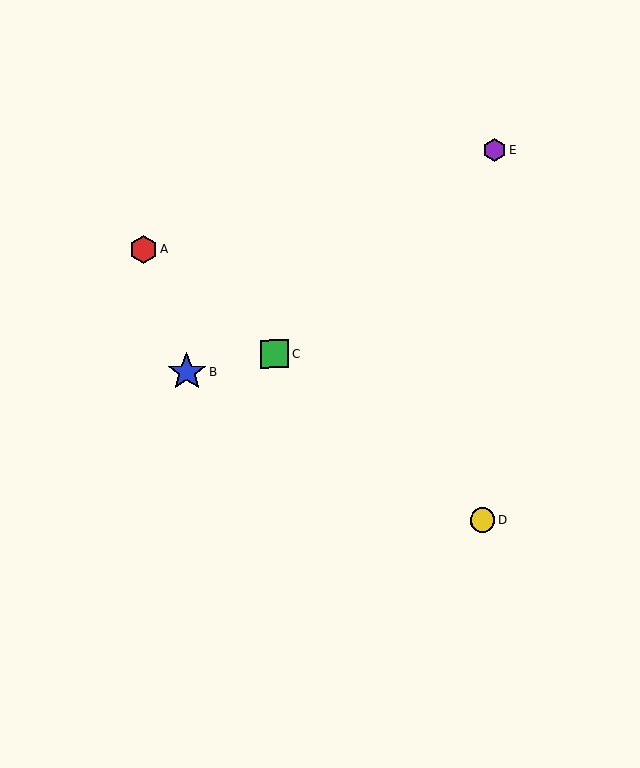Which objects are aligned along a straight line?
Objects A, C, D are aligned along a straight line.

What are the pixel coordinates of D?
Object D is at (483, 520).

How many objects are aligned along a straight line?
3 objects (A, C, D) are aligned along a straight line.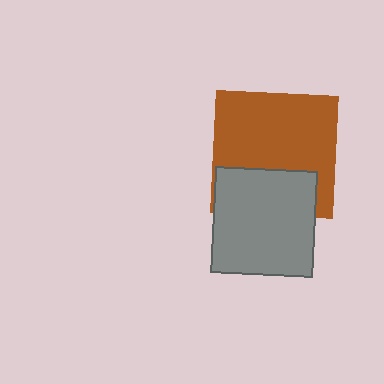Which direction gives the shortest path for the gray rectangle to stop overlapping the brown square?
Moving down gives the shortest separation.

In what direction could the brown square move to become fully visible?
The brown square could move up. That would shift it out from behind the gray rectangle entirely.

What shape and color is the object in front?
The object in front is a gray rectangle.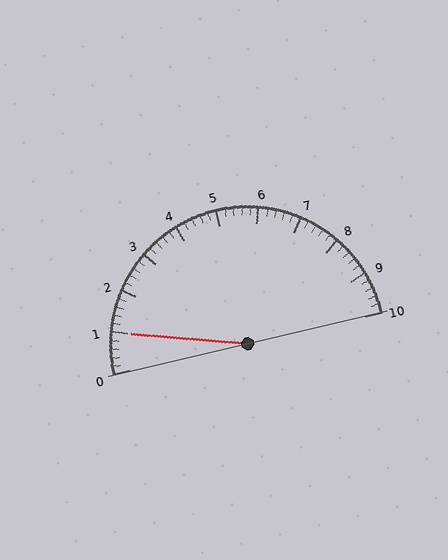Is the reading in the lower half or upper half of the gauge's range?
The reading is in the lower half of the range (0 to 10).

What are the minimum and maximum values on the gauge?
The gauge ranges from 0 to 10.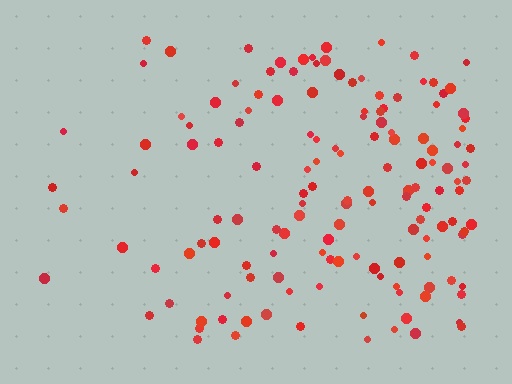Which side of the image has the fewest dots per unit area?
The left.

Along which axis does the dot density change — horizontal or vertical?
Horizontal.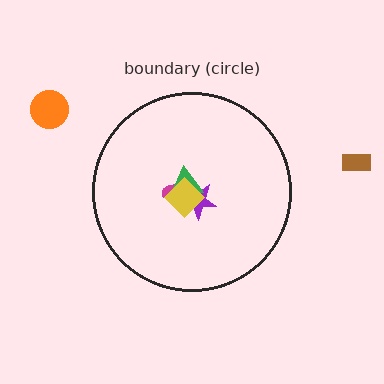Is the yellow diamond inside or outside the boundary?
Inside.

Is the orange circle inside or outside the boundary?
Outside.